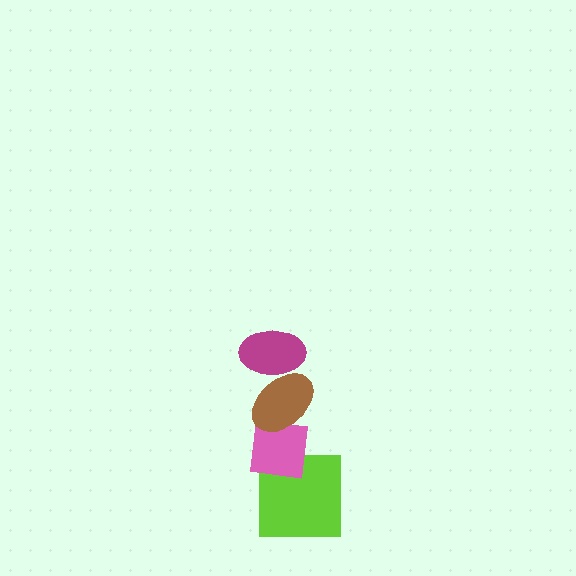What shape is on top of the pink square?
The brown ellipse is on top of the pink square.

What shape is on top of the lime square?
The pink square is on top of the lime square.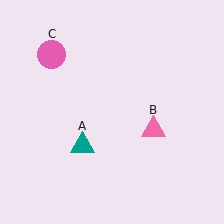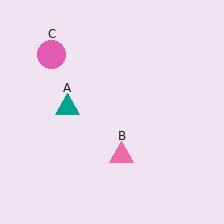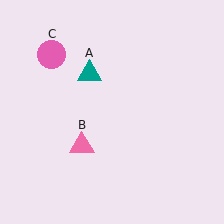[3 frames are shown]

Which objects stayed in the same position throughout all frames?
Pink circle (object C) remained stationary.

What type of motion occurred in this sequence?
The teal triangle (object A), pink triangle (object B) rotated clockwise around the center of the scene.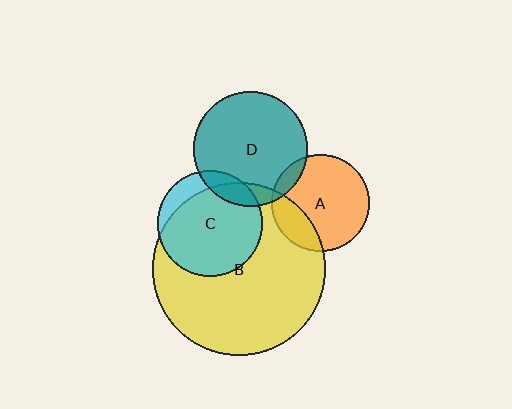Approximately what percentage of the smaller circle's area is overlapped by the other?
Approximately 80%.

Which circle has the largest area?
Circle B (yellow).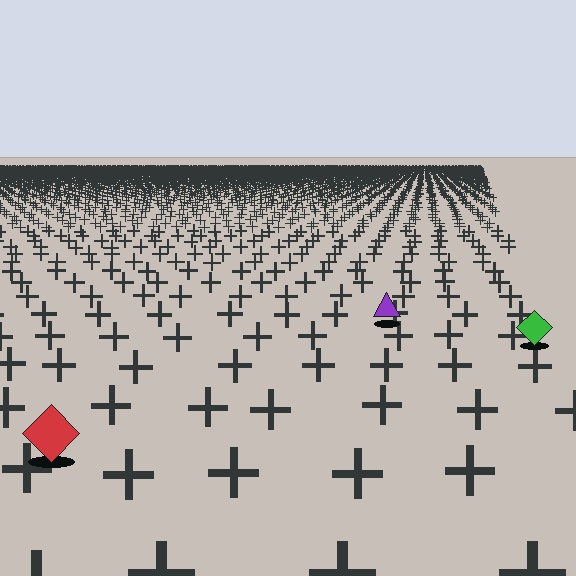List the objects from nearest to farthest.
From nearest to farthest: the red diamond, the green diamond, the purple triangle.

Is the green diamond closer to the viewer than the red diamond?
No. The red diamond is closer — you can tell from the texture gradient: the ground texture is coarser near it.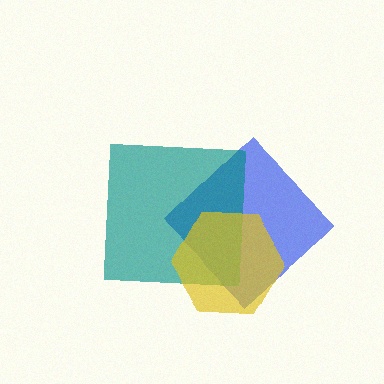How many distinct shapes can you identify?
There are 3 distinct shapes: a blue diamond, a teal square, a yellow hexagon.